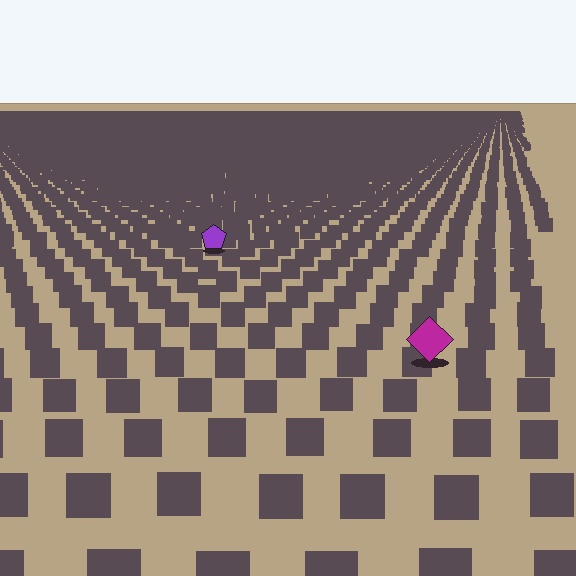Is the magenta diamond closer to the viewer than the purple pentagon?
Yes. The magenta diamond is closer — you can tell from the texture gradient: the ground texture is coarser near it.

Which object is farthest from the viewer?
The purple pentagon is farthest from the viewer. It appears smaller and the ground texture around it is denser.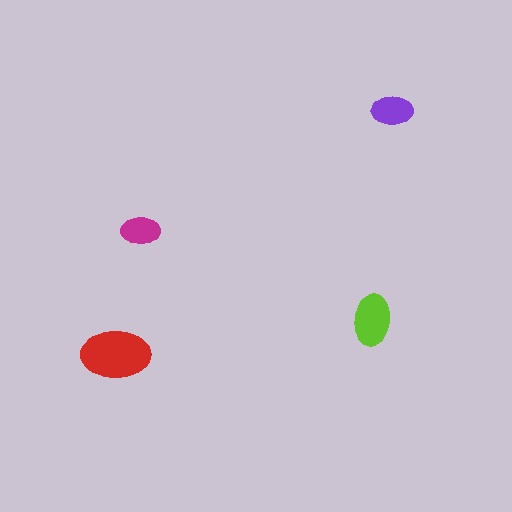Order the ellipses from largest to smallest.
the red one, the lime one, the purple one, the magenta one.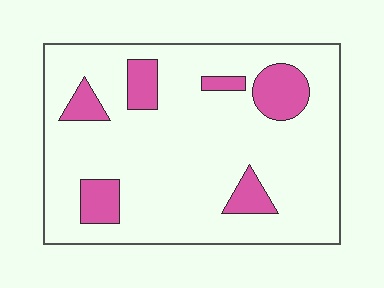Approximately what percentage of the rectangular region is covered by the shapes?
Approximately 15%.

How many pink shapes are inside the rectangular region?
6.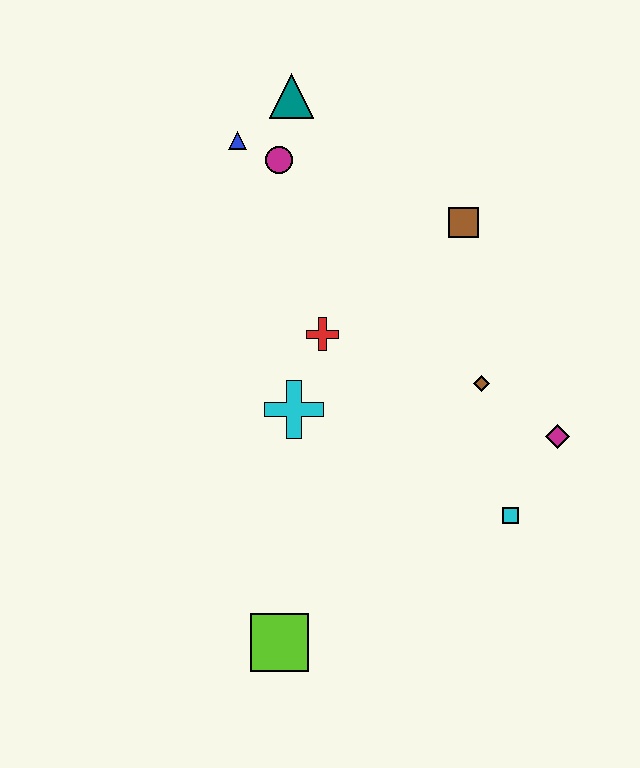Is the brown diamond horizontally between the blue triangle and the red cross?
No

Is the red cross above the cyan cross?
Yes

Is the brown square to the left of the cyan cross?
No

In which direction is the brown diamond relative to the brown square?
The brown diamond is below the brown square.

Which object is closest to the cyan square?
The magenta diamond is closest to the cyan square.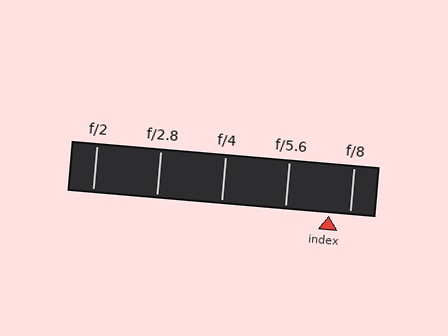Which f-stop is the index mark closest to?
The index mark is closest to f/8.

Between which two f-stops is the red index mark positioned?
The index mark is between f/5.6 and f/8.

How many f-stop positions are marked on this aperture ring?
There are 5 f-stop positions marked.